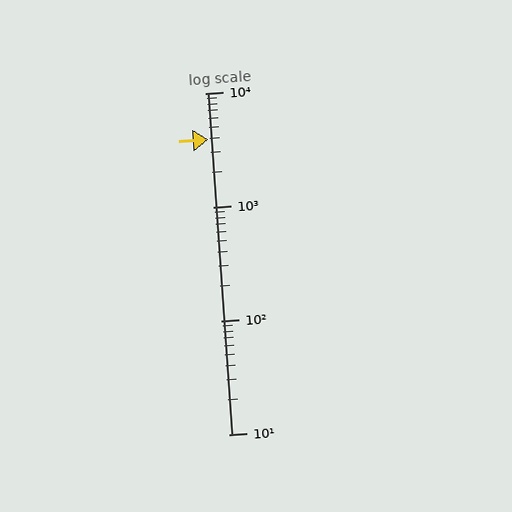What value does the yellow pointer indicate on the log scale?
The pointer indicates approximately 3900.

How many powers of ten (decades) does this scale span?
The scale spans 3 decades, from 10 to 10000.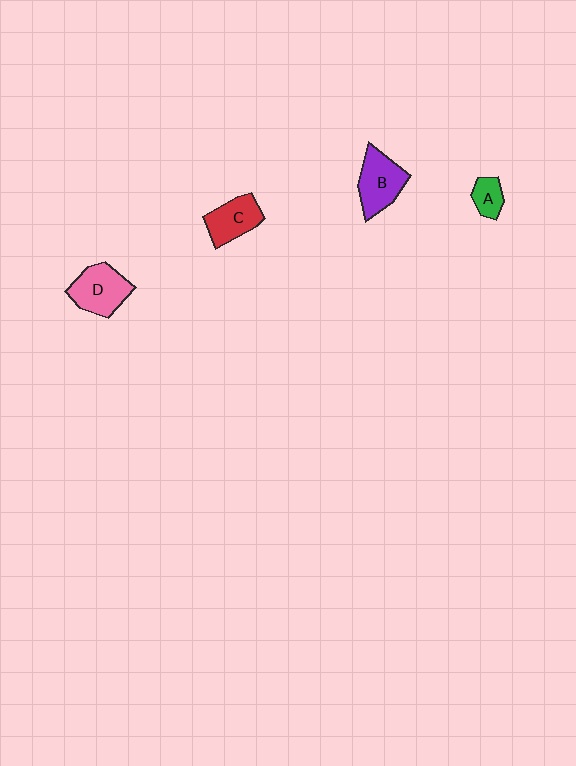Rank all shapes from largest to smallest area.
From largest to smallest: D (pink), B (purple), C (red), A (green).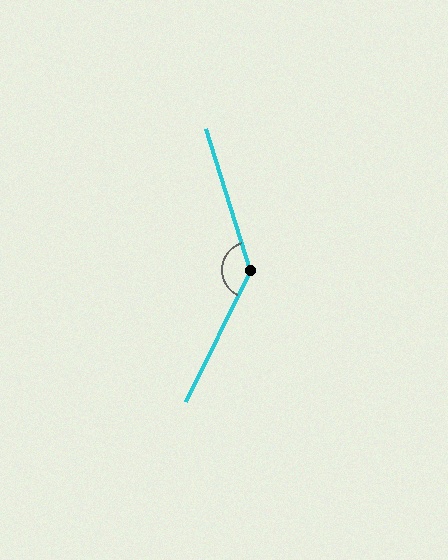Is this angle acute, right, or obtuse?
It is obtuse.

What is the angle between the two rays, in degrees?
Approximately 137 degrees.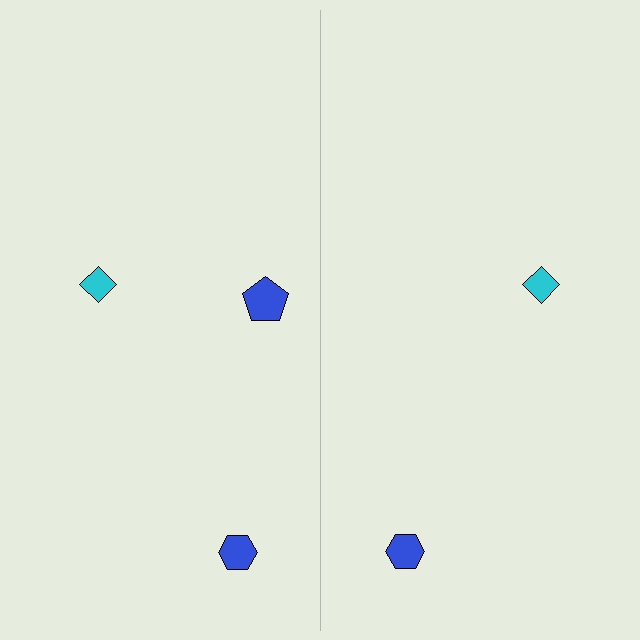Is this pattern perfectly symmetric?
No, the pattern is not perfectly symmetric. A blue pentagon is missing from the right side.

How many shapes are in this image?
There are 5 shapes in this image.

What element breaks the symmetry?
A blue pentagon is missing from the right side.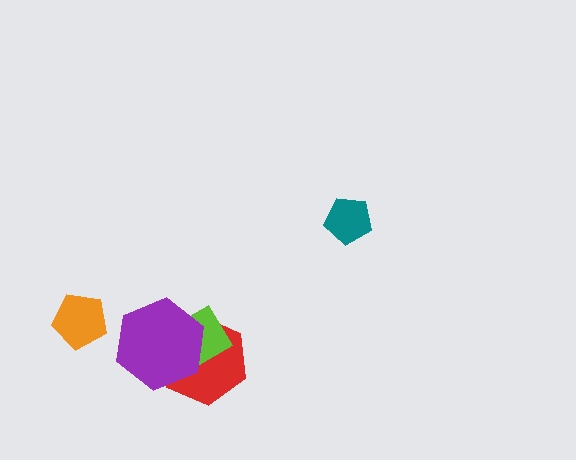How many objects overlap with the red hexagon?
2 objects overlap with the red hexagon.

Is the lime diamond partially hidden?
Yes, it is partially covered by another shape.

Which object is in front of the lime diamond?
The purple hexagon is in front of the lime diamond.